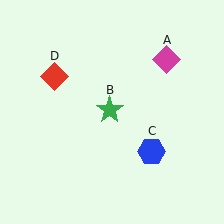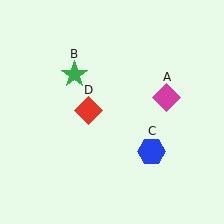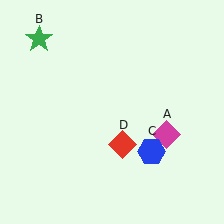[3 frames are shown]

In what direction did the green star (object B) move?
The green star (object B) moved up and to the left.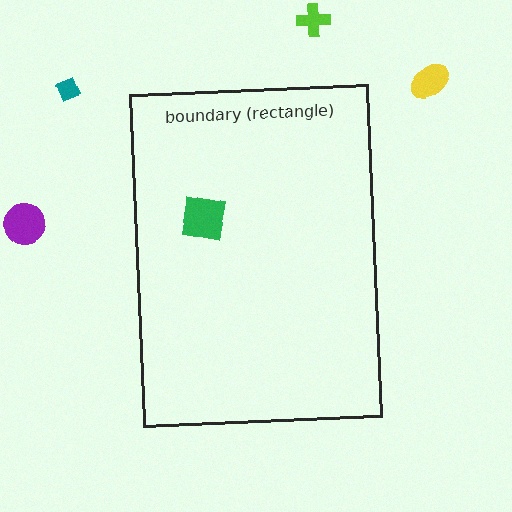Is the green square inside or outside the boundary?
Inside.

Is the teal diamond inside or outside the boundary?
Outside.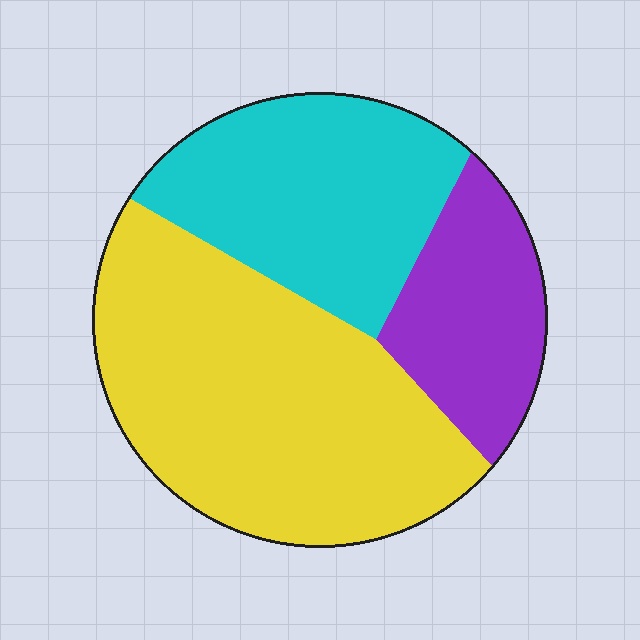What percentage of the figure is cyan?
Cyan covers about 30% of the figure.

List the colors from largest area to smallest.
From largest to smallest: yellow, cyan, purple.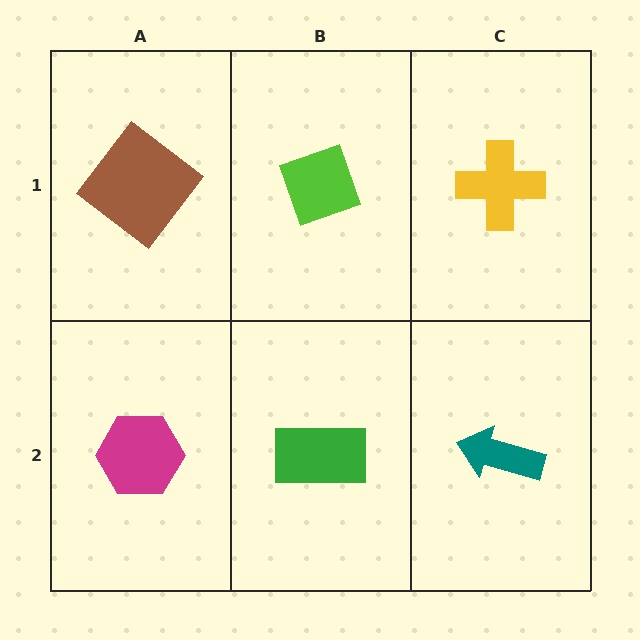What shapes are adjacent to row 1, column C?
A teal arrow (row 2, column C), a lime diamond (row 1, column B).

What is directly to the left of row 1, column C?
A lime diamond.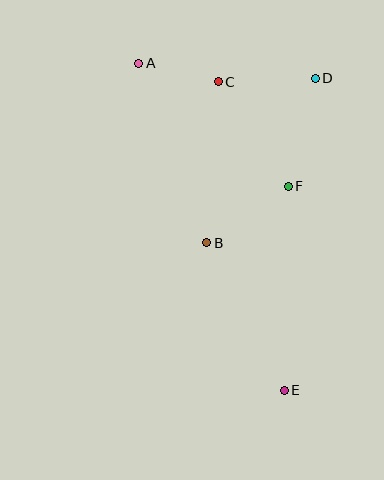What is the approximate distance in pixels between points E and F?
The distance between E and F is approximately 204 pixels.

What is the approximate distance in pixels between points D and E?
The distance between D and E is approximately 313 pixels.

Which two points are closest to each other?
Points A and C are closest to each other.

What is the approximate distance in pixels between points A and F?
The distance between A and F is approximately 194 pixels.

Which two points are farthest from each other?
Points A and E are farthest from each other.